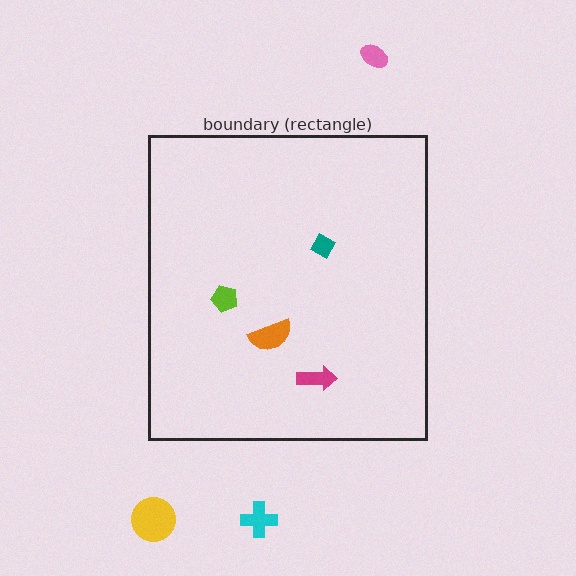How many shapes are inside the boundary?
4 inside, 3 outside.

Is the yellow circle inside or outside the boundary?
Outside.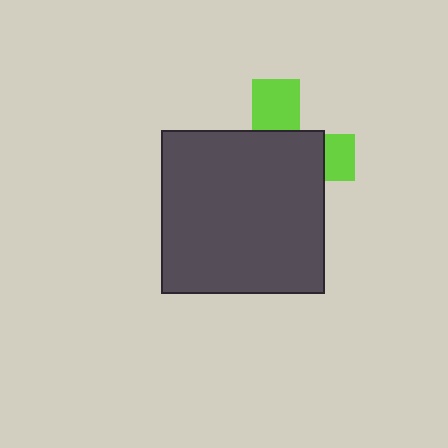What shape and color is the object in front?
The object in front is a dark gray square.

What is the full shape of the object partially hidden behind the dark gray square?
The partially hidden object is a lime cross.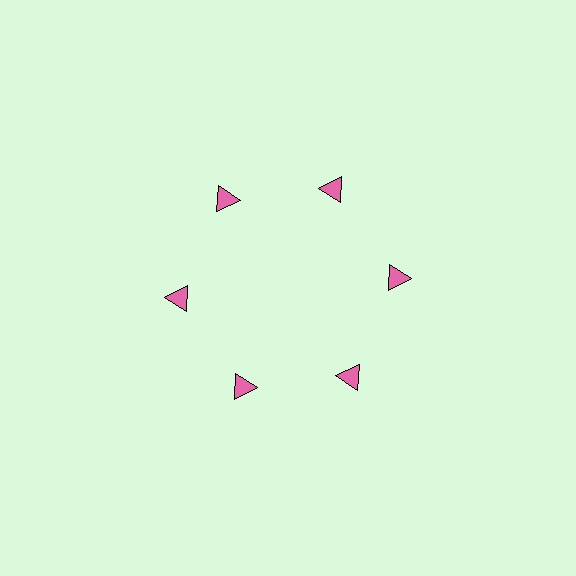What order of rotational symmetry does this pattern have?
This pattern has 6-fold rotational symmetry.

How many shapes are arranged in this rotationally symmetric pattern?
There are 6 shapes, arranged in 6 groups of 1.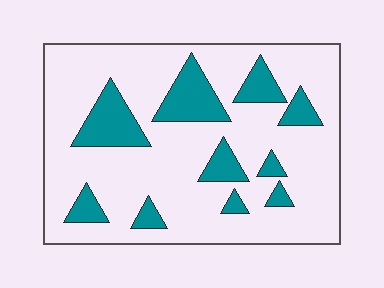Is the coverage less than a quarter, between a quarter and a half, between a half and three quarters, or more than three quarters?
Less than a quarter.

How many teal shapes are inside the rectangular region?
10.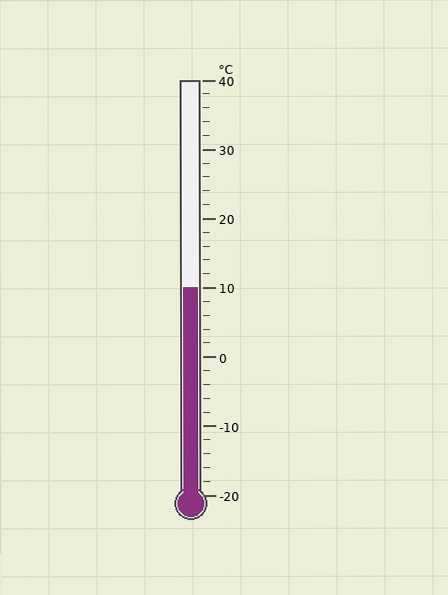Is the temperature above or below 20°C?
The temperature is below 20°C.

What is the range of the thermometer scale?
The thermometer scale ranges from -20°C to 40°C.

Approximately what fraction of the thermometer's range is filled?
The thermometer is filled to approximately 50% of its range.